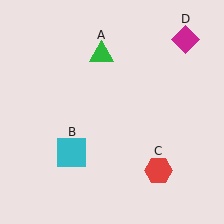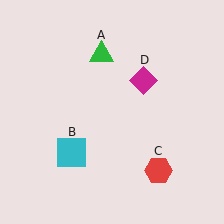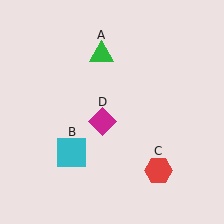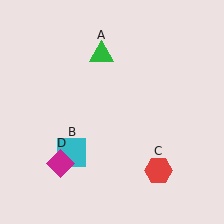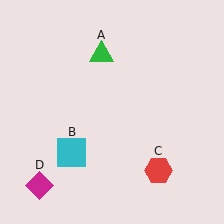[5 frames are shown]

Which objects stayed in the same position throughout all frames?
Green triangle (object A) and cyan square (object B) and red hexagon (object C) remained stationary.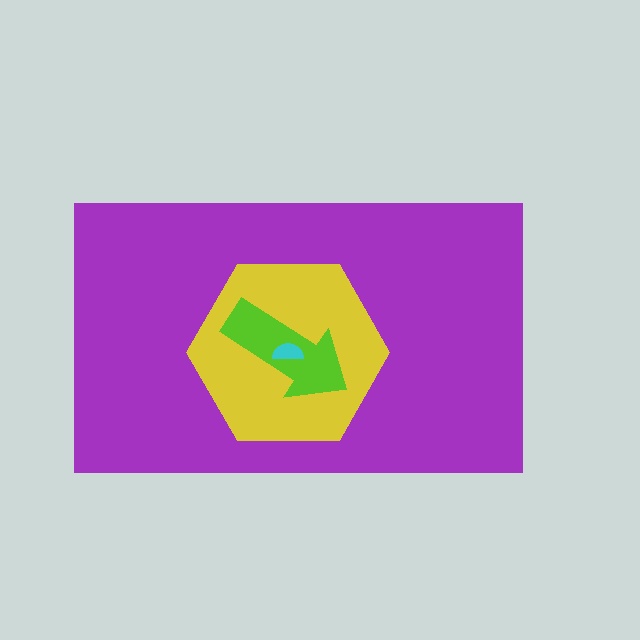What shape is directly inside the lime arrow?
The cyan semicircle.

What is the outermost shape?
The purple rectangle.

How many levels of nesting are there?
4.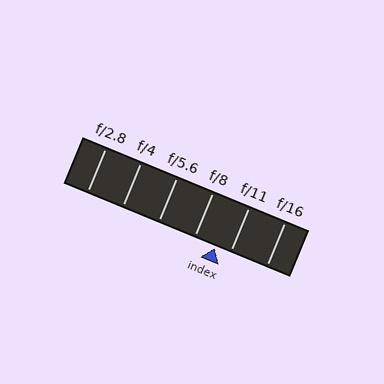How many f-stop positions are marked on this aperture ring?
There are 6 f-stop positions marked.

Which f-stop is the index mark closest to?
The index mark is closest to f/11.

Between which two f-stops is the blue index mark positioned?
The index mark is between f/8 and f/11.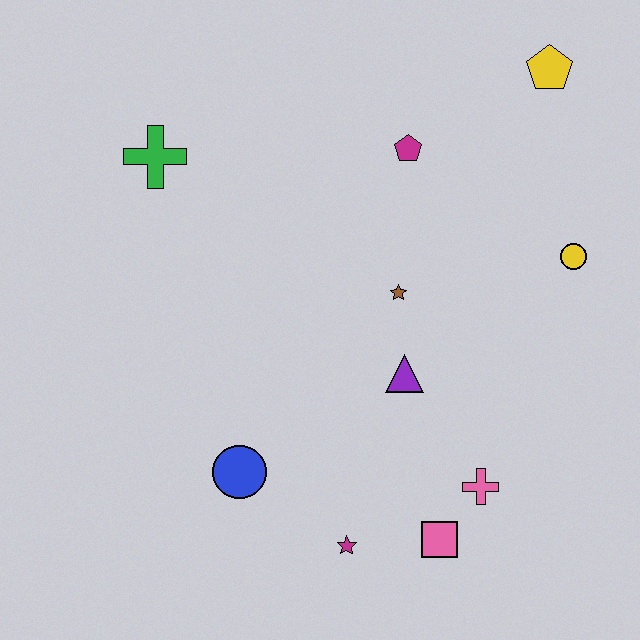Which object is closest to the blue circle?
The magenta star is closest to the blue circle.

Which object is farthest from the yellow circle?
The green cross is farthest from the yellow circle.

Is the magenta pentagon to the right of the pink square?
No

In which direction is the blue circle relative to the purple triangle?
The blue circle is to the left of the purple triangle.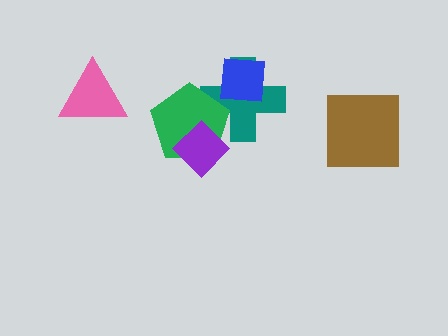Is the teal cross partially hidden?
Yes, it is partially covered by another shape.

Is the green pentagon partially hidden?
Yes, it is partially covered by another shape.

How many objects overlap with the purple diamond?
1 object overlaps with the purple diamond.